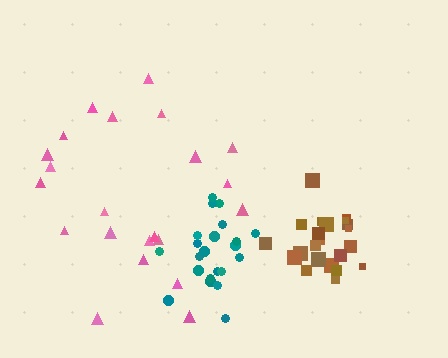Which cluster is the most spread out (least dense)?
Pink.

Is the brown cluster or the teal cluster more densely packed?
Brown.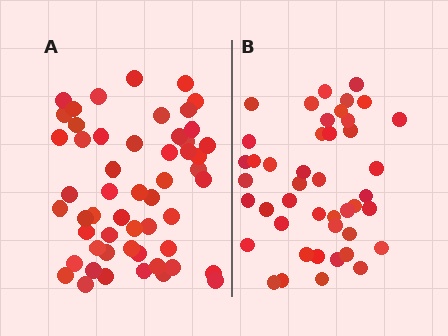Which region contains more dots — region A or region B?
Region A (the left region) has more dots.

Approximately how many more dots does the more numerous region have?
Region A has roughly 10 or so more dots than region B.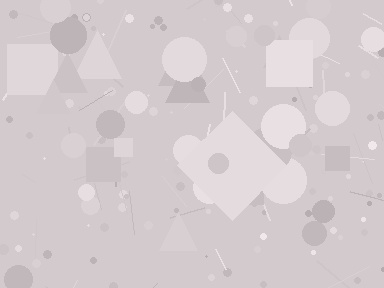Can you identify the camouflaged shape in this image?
The camouflaged shape is a diamond.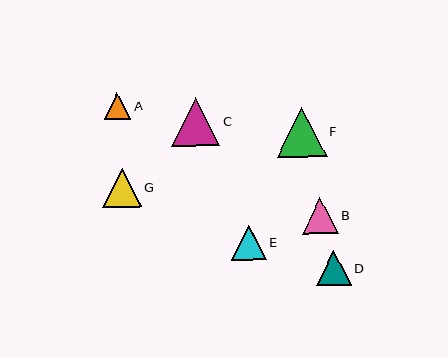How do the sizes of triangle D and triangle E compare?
Triangle D and triangle E are approximately the same size.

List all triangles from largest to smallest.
From largest to smallest: F, C, G, B, D, E, A.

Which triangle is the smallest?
Triangle A is the smallest with a size of approximately 27 pixels.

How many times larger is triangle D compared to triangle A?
Triangle D is approximately 1.3 times the size of triangle A.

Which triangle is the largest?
Triangle F is the largest with a size of approximately 49 pixels.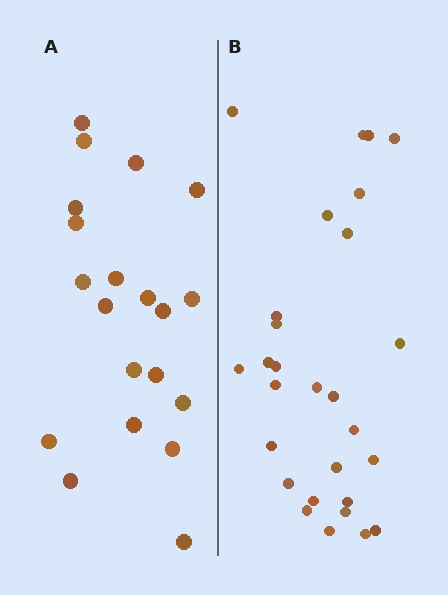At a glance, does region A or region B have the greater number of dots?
Region B (the right region) has more dots.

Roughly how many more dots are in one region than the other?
Region B has roughly 8 or so more dots than region A.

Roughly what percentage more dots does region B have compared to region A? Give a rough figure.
About 40% more.